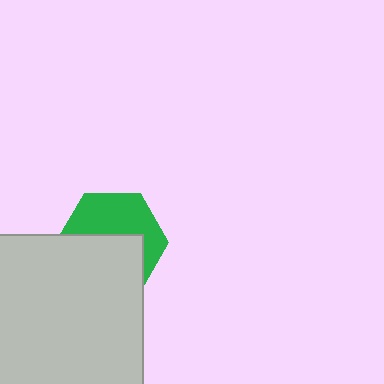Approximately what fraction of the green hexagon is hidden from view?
Roughly 52% of the green hexagon is hidden behind the light gray square.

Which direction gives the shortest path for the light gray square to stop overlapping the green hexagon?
Moving down gives the shortest separation.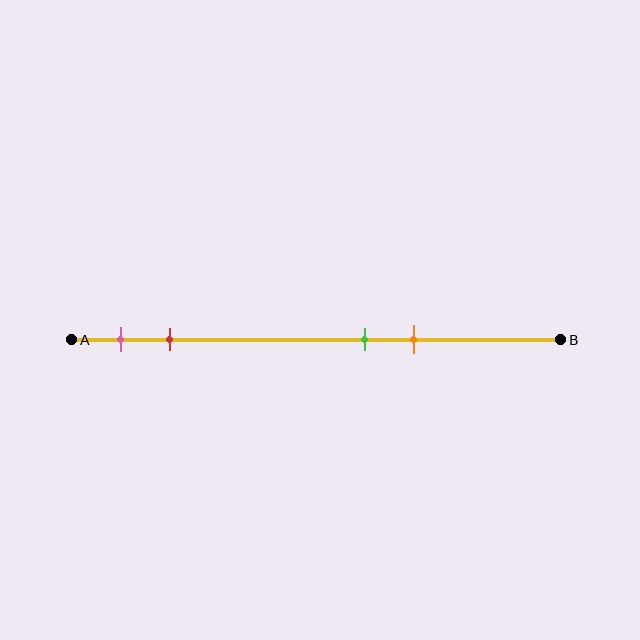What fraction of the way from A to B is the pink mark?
The pink mark is approximately 10% (0.1) of the way from A to B.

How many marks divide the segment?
There are 4 marks dividing the segment.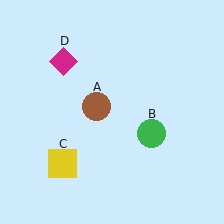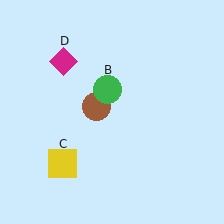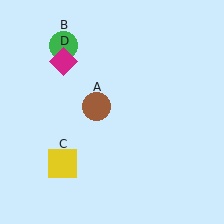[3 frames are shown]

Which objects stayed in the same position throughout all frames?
Brown circle (object A) and yellow square (object C) and magenta diamond (object D) remained stationary.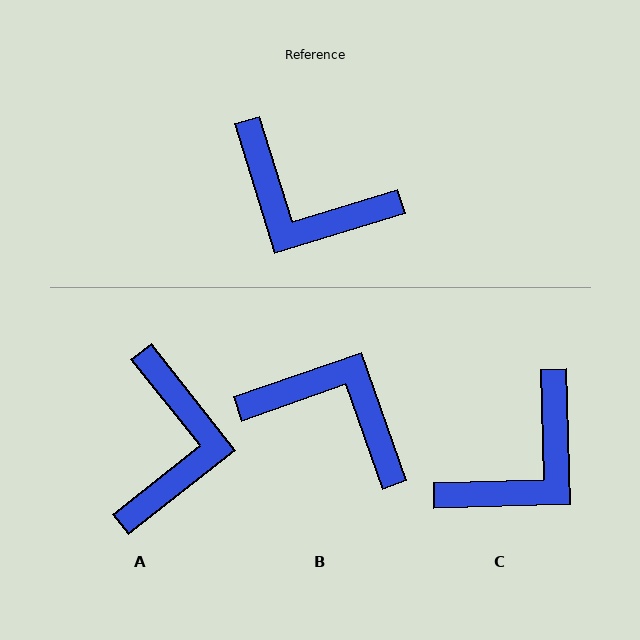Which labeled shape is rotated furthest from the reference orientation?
B, about 178 degrees away.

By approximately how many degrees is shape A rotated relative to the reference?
Approximately 111 degrees counter-clockwise.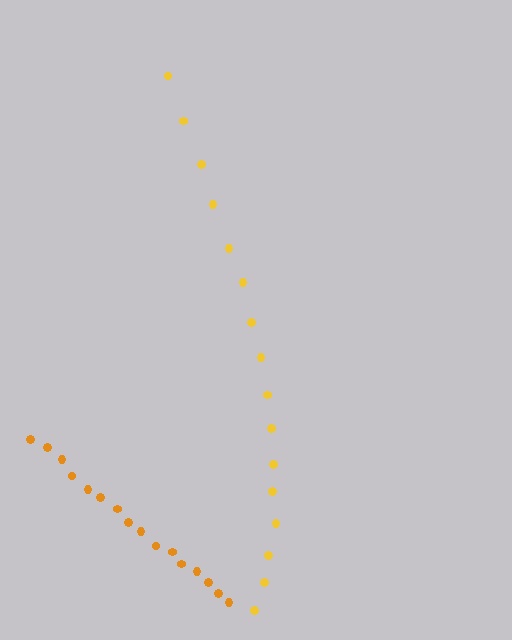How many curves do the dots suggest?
There are 2 distinct paths.